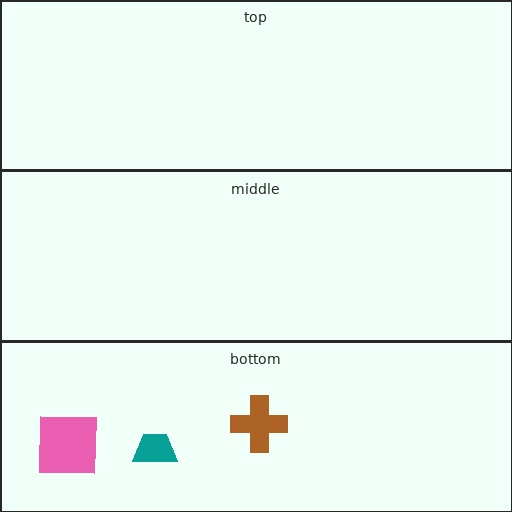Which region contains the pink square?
The bottom region.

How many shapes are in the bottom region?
3.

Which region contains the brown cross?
The bottom region.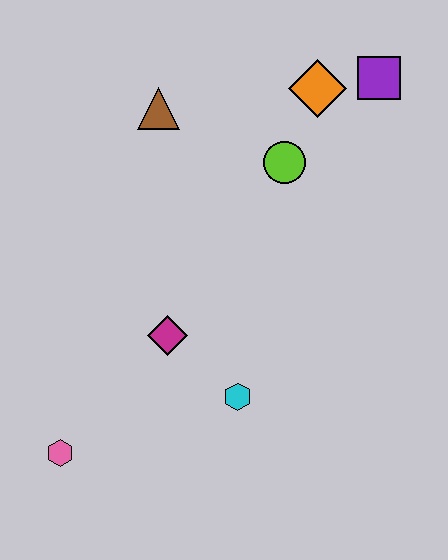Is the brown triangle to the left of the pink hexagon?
No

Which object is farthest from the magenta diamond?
The purple square is farthest from the magenta diamond.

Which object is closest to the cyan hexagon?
The magenta diamond is closest to the cyan hexagon.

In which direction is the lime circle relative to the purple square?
The lime circle is to the left of the purple square.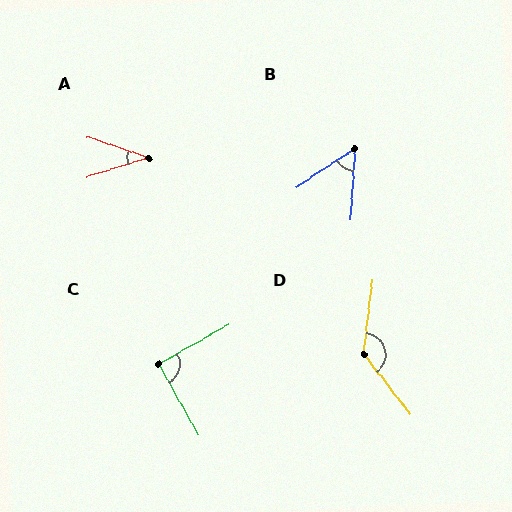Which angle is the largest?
D, at approximately 135 degrees.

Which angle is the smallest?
A, at approximately 36 degrees.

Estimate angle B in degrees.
Approximately 53 degrees.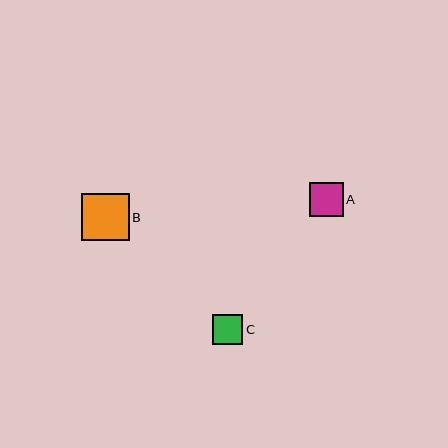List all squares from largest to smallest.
From largest to smallest: B, A, C.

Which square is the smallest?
Square C is the smallest with a size of approximately 30 pixels.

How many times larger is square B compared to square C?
Square B is approximately 1.6 times the size of square C.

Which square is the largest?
Square B is the largest with a size of approximately 48 pixels.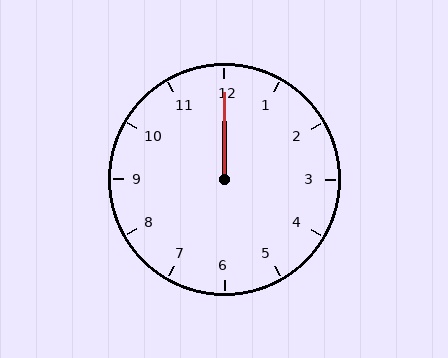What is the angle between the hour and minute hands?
Approximately 0 degrees.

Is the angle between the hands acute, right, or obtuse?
It is acute.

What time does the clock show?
12:00.